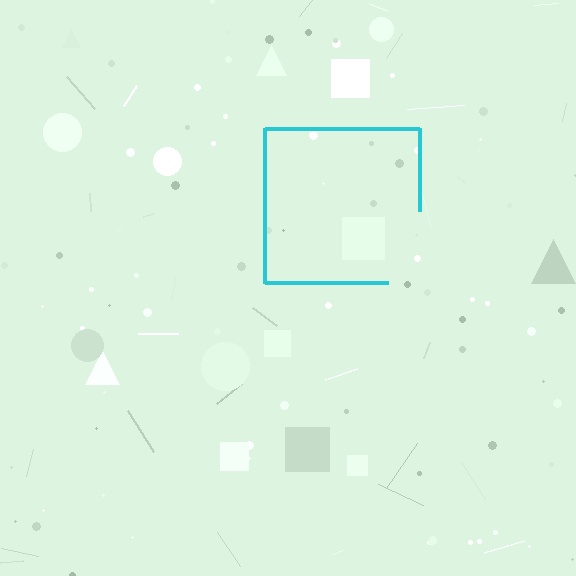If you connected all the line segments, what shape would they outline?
They would outline a square.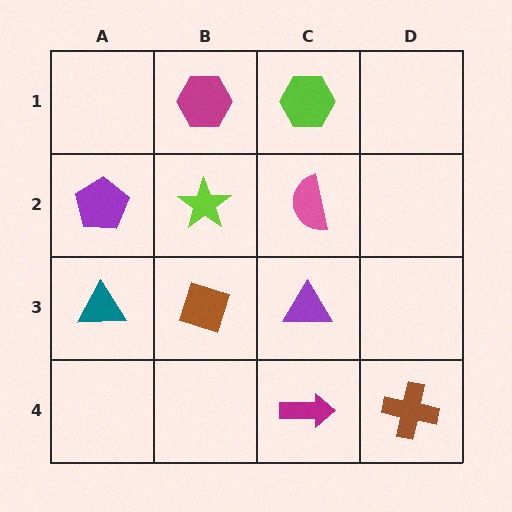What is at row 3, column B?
A brown diamond.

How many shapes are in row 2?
3 shapes.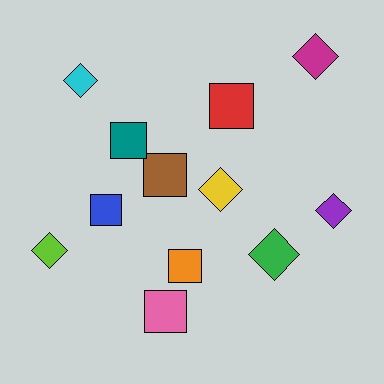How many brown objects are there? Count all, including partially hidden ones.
There is 1 brown object.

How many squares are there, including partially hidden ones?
There are 6 squares.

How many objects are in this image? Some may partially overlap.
There are 12 objects.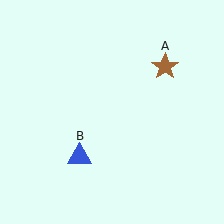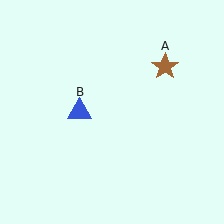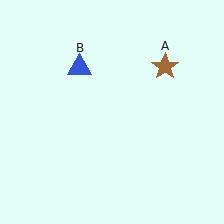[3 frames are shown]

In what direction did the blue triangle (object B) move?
The blue triangle (object B) moved up.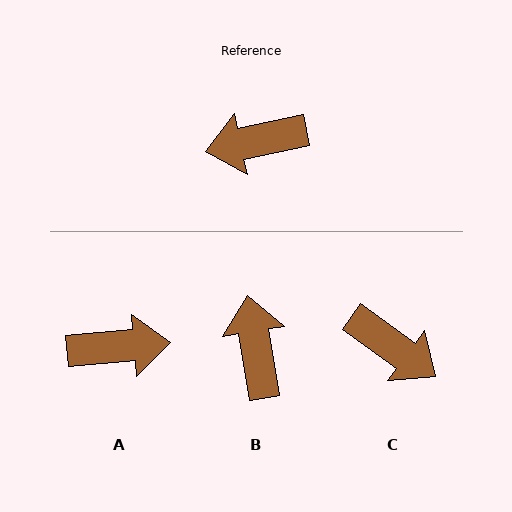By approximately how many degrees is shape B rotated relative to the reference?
Approximately 93 degrees clockwise.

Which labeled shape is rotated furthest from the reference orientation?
A, about 173 degrees away.